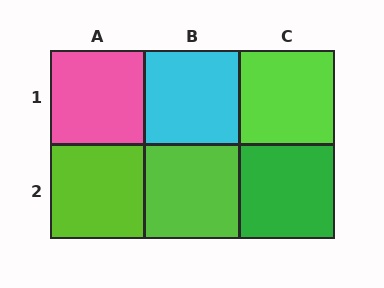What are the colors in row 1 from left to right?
Pink, cyan, lime.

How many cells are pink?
1 cell is pink.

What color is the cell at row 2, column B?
Lime.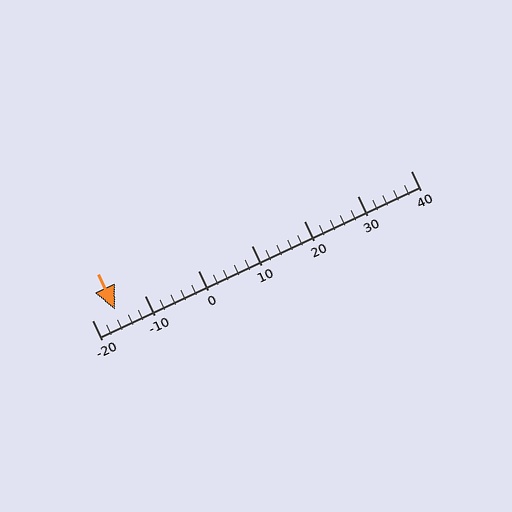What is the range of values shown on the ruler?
The ruler shows values from -20 to 40.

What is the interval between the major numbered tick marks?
The major tick marks are spaced 10 units apart.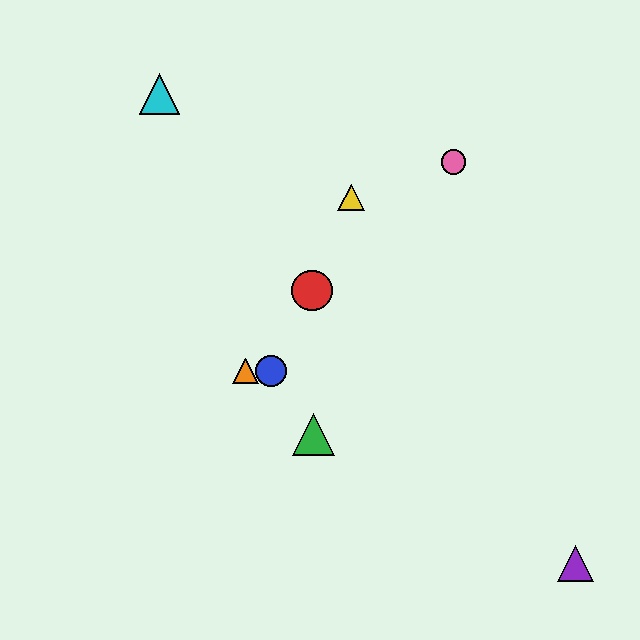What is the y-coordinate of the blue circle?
The blue circle is at y≈371.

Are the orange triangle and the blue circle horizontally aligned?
Yes, both are at y≈371.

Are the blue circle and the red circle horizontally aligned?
No, the blue circle is at y≈371 and the red circle is at y≈291.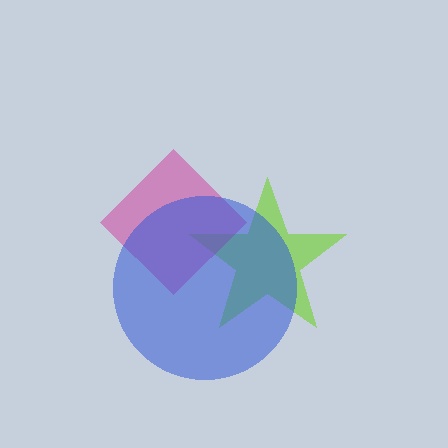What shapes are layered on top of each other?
The layered shapes are: a lime star, a magenta diamond, a blue circle.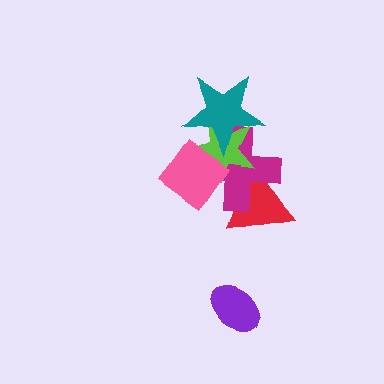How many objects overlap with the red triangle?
2 objects overlap with the red triangle.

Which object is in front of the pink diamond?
The teal star is in front of the pink diamond.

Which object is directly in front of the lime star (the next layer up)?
The pink diamond is directly in front of the lime star.